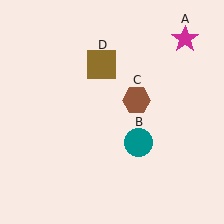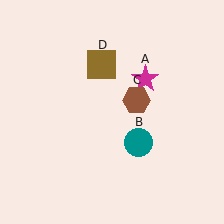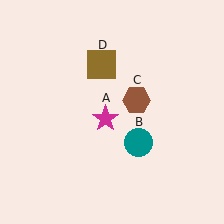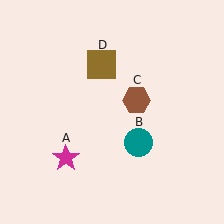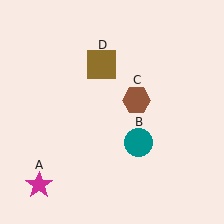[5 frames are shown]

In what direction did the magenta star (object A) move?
The magenta star (object A) moved down and to the left.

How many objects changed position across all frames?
1 object changed position: magenta star (object A).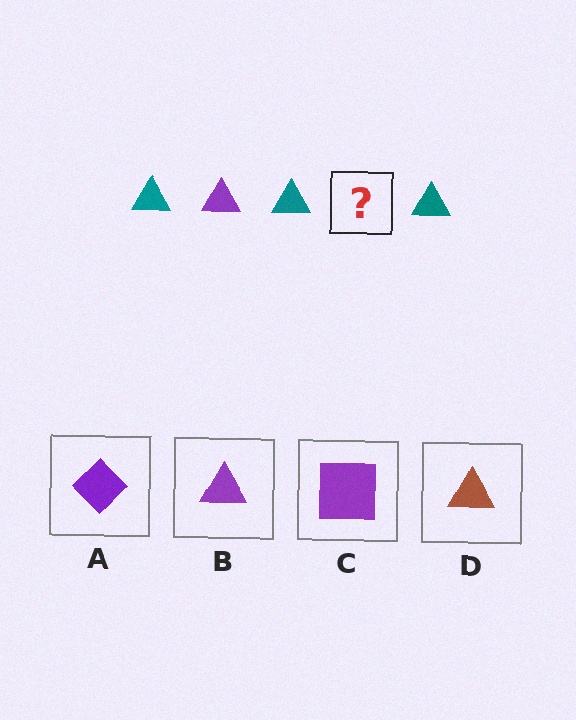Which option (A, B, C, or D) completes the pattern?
B.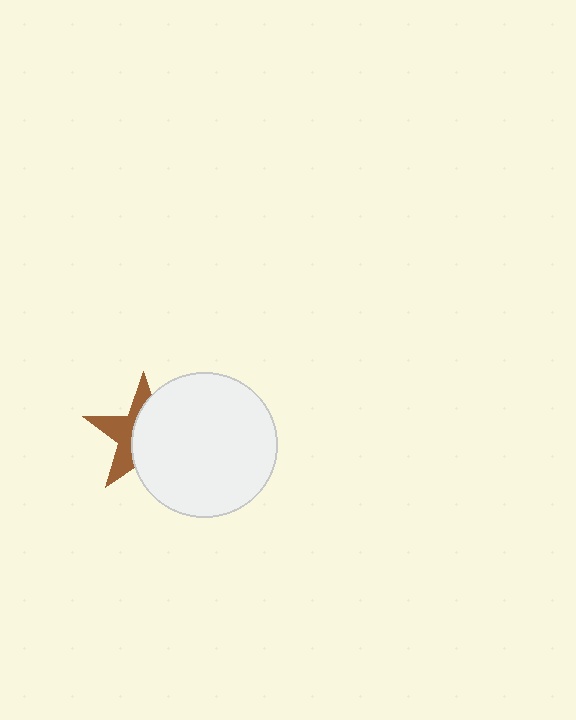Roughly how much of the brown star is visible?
A small part of it is visible (roughly 41%).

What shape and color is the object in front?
The object in front is a white circle.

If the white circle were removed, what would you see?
You would see the complete brown star.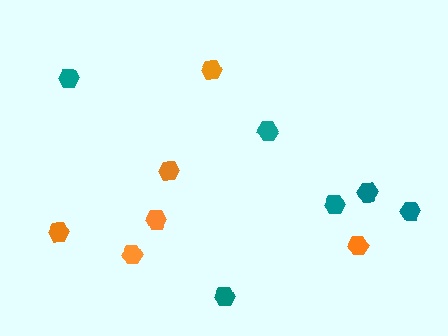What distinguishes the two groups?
There are 2 groups: one group of orange hexagons (6) and one group of teal hexagons (6).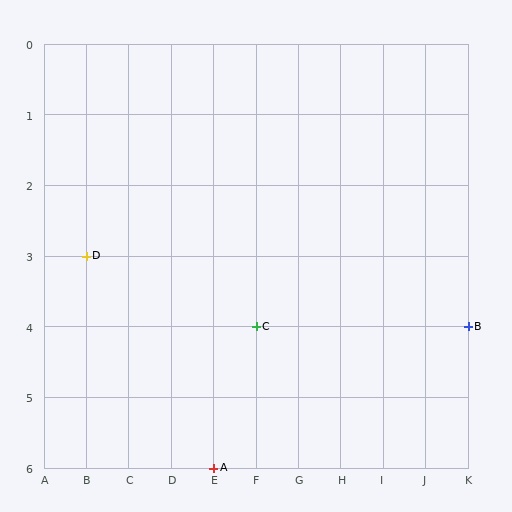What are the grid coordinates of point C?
Point C is at grid coordinates (F, 4).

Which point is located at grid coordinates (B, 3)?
Point D is at (B, 3).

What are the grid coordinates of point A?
Point A is at grid coordinates (E, 6).